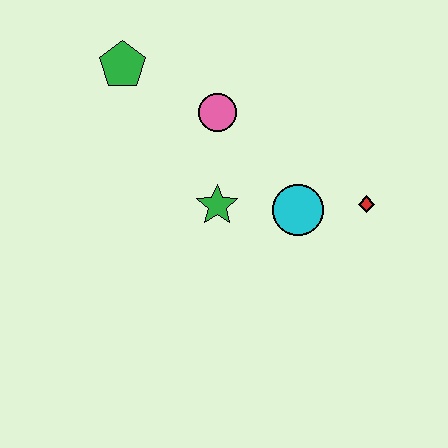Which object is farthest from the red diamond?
The green pentagon is farthest from the red diamond.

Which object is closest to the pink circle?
The green star is closest to the pink circle.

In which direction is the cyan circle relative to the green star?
The cyan circle is to the right of the green star.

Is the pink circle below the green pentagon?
Yes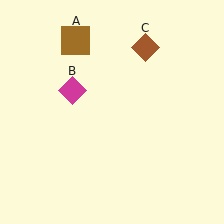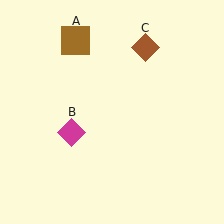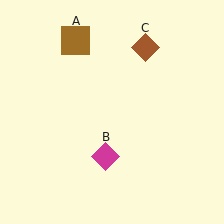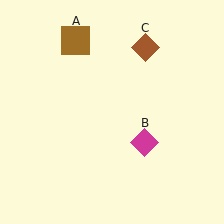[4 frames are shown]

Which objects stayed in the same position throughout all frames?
Brown square (object A) and brown diamond (object C) remained stationary.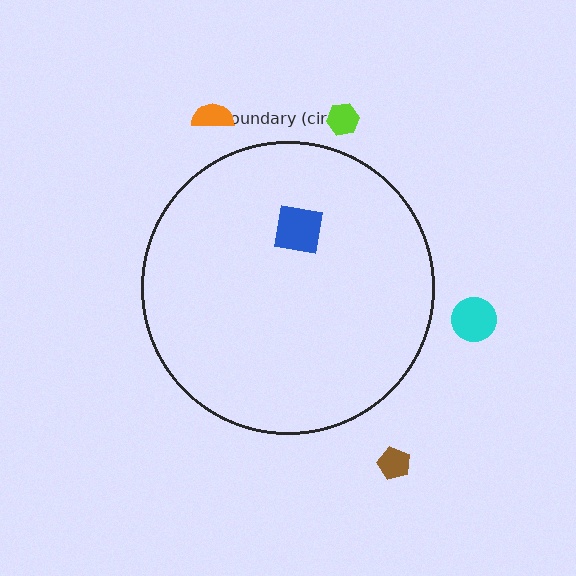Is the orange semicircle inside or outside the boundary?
Outside.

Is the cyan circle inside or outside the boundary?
Outside.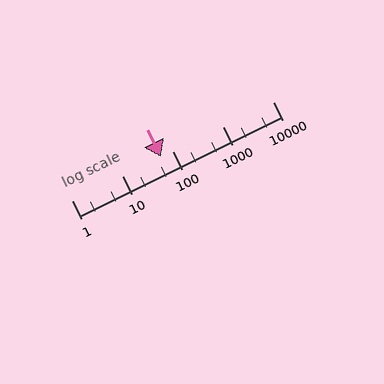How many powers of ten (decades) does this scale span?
The scale spans 4 decades, from 1 to 10000.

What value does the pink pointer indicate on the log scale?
The pointer indicates approximately 60.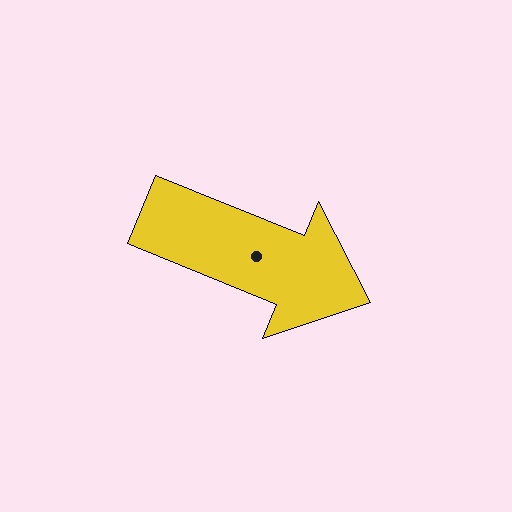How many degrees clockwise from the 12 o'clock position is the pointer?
Approximately 112 degrees.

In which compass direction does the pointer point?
East.